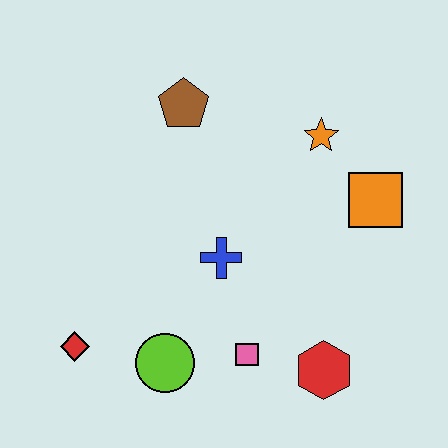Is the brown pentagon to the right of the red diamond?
Yes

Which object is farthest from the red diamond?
The orange square is farthest from the red diamond.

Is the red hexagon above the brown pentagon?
No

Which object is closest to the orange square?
The orange star is closest to the orange square.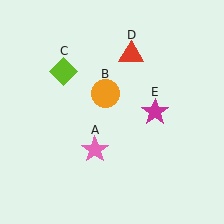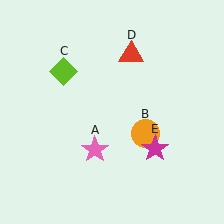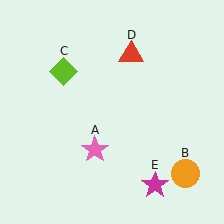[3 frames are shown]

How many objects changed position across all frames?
2 objects changed position: orange circle (object B), magenta star (object E).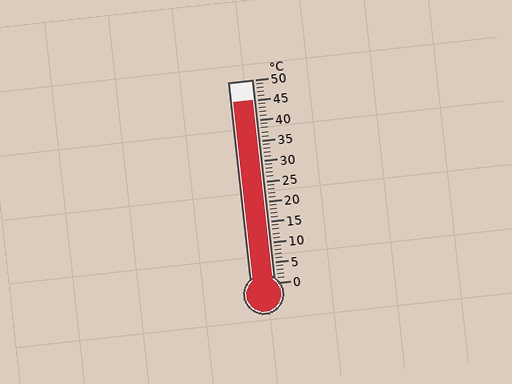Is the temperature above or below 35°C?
The temperature is above 35°C.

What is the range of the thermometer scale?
The thermometer scale ranges from 0°C to 50°C.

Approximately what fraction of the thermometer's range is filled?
The thermometer is filled to approximately 90% of its range.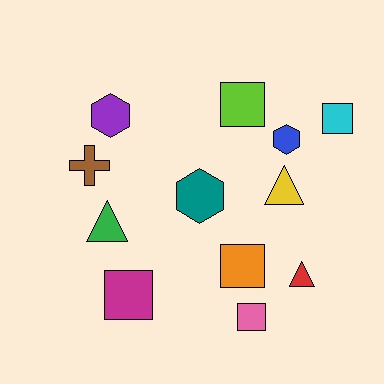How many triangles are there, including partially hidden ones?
There are 3 triangles.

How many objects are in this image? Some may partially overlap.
There are 12 objects.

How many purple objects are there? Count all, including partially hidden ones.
There is 1 purple object.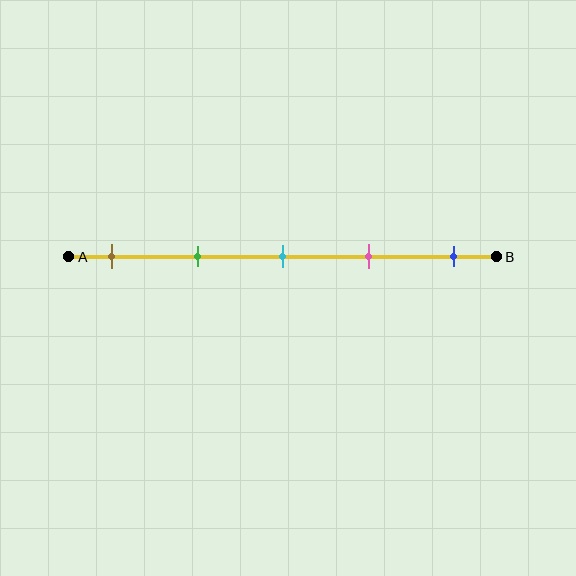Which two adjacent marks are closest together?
The cyan and pink marks are the closest adjacent pair.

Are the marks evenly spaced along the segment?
Yes, the marks are approximately evenly spaced.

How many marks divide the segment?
There are 5 marks dividing the segment.